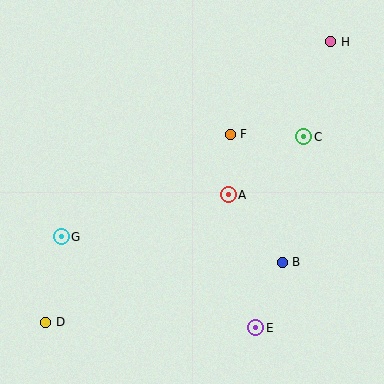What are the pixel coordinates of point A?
Point A is at (228, 195).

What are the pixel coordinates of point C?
Point C is at (304, 137).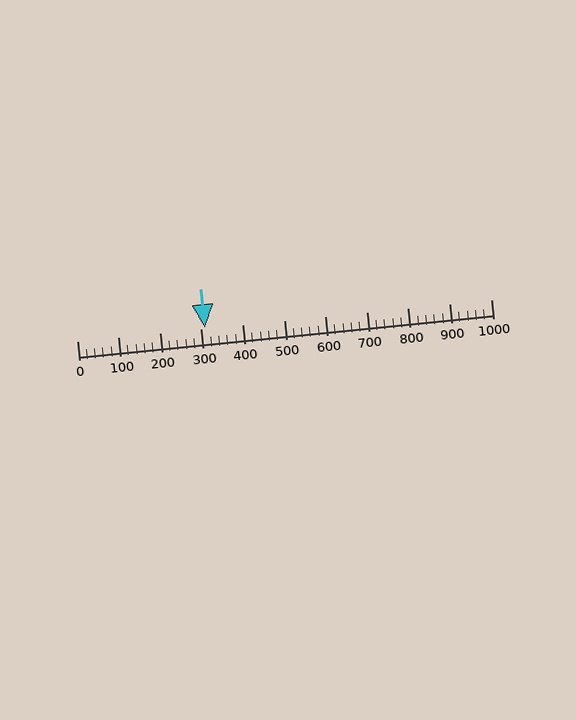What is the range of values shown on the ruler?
The ruler shows values from 0 to 1000.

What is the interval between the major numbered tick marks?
The major tick marks are spaced 100 units apart.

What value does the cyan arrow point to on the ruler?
The cyan arrow points to approximately 309.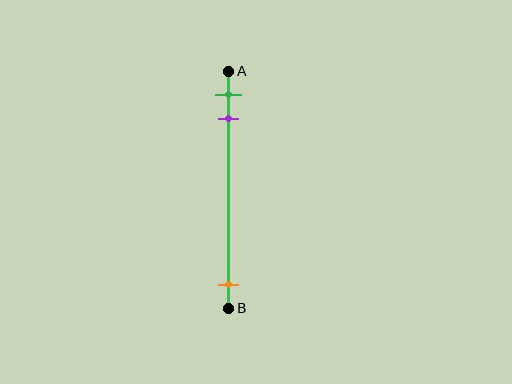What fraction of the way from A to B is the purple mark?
The purple mark is approximately 20% (0.2) of the way from A to B.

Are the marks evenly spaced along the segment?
No, the marks are not evenly spaced.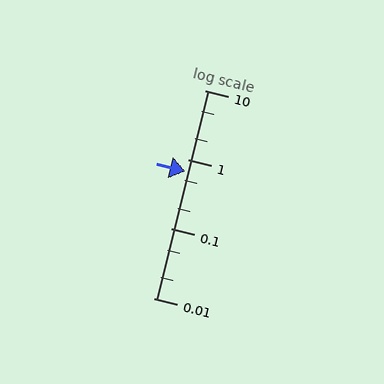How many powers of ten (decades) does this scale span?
The scale spans 3 decades, from 0.01 to 10.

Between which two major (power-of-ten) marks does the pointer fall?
The pointer is between 0.1 and 1.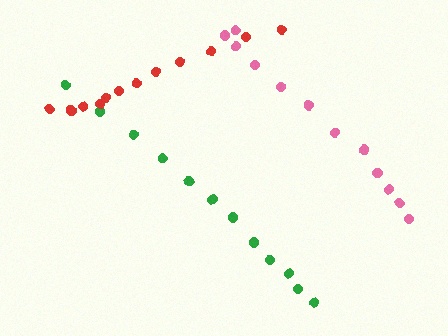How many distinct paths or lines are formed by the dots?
There are 3 distinct paths.